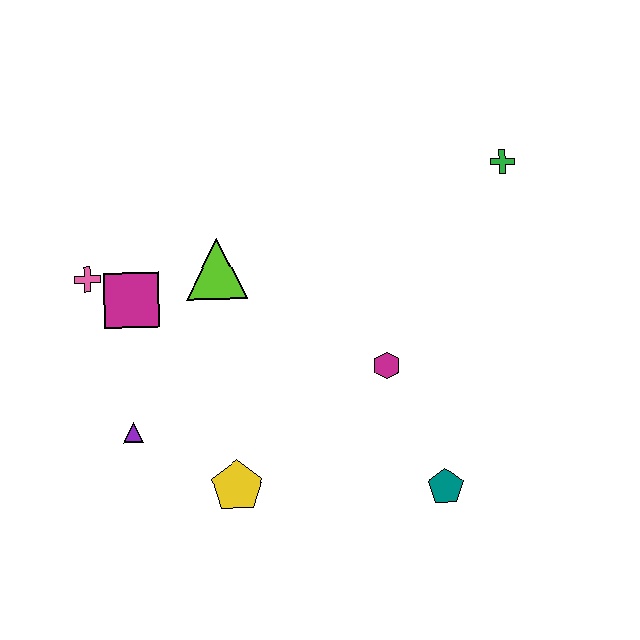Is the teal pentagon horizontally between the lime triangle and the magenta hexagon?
No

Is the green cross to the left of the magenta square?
No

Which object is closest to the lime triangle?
The magenta square is closest to the lime triangle.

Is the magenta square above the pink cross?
No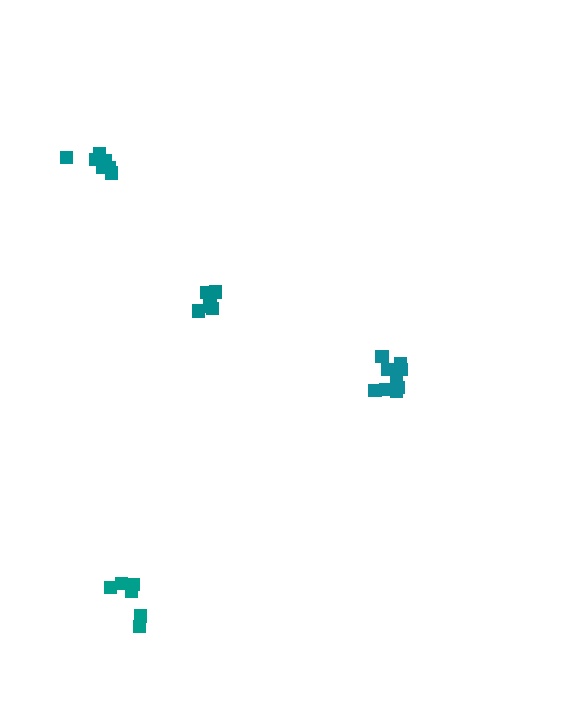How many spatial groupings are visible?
There are 4 spatial groupings.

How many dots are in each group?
Group 1: 10 dots, Group 2: 8 dots, Group 3: 6 dots, Group 4: 5 dots (29 total).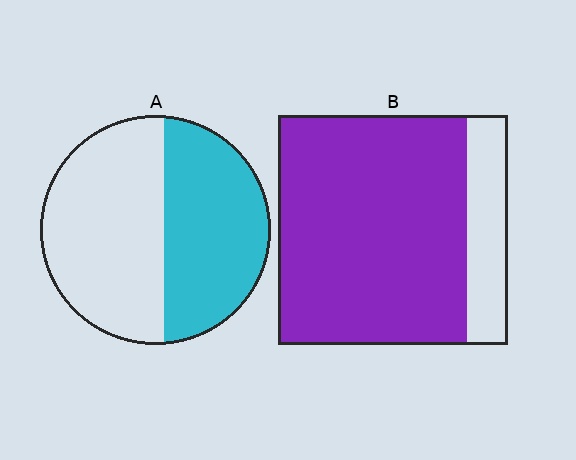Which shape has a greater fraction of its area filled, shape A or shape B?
Shape B.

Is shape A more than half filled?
No.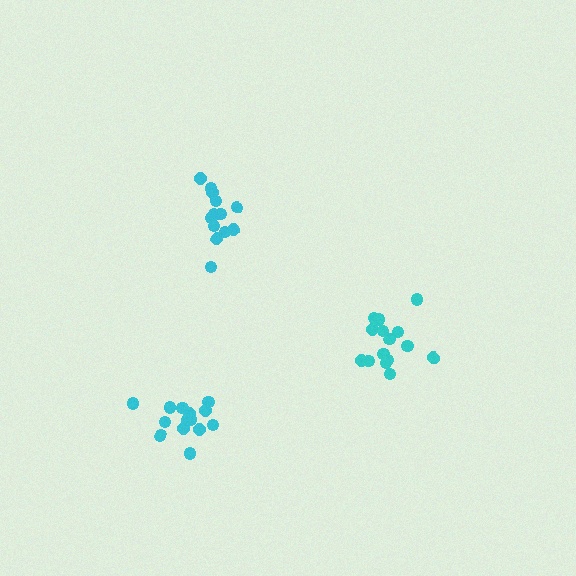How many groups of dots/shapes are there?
There are 3 groups.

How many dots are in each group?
Group 1: 13 dots, Group 2: 14 dots, Group 3: 15 dots (42 total).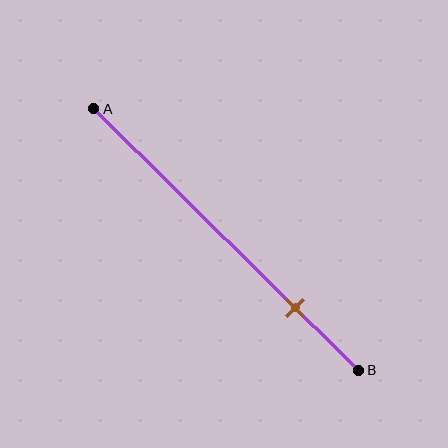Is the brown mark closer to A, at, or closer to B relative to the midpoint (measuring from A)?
The brown mark is closer to point B than the midpoint of segment AB.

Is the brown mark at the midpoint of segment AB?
No, the mark is at about 75% from A, not at the 50% midpoint.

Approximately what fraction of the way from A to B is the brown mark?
The brown mark is approximately 75% of the way from A to B.